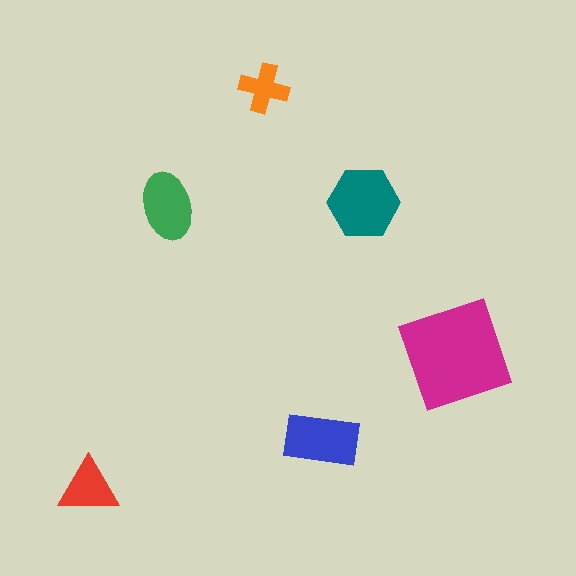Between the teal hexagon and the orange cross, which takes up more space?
The teal hexagon.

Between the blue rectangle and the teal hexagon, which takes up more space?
The teal hexagon.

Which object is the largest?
The magenta square.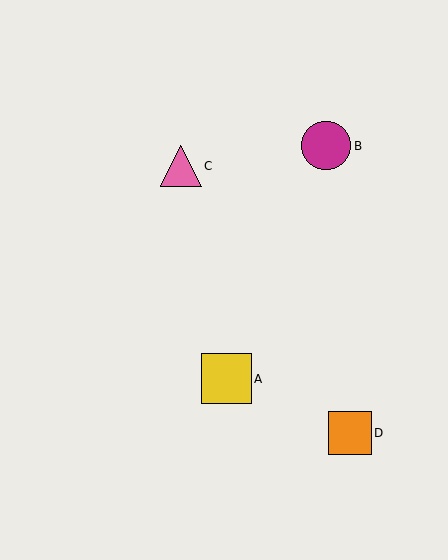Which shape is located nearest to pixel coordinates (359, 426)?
The orange square (labeled D) at (350, 433) is nearest to that location.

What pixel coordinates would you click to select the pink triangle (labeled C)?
Click at (181, 166) to select the pink triangle C.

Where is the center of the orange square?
The center of the orange square is at (350, 433).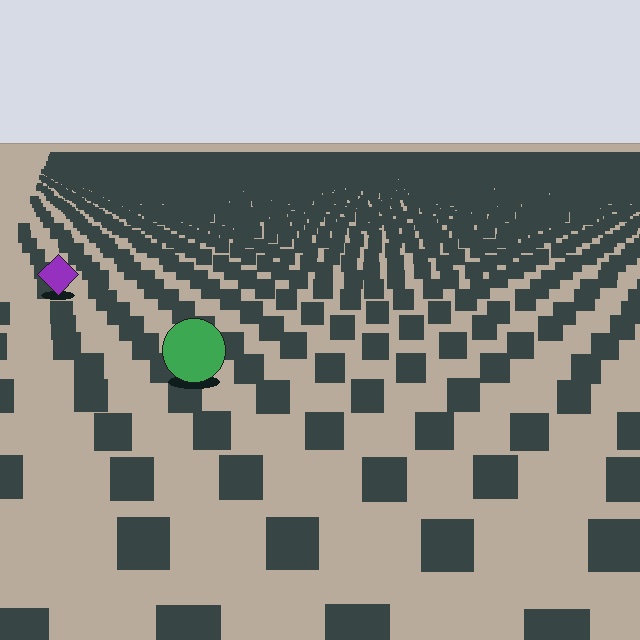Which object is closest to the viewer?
The green circle is closest. The texture marks near it are larger and more spread out.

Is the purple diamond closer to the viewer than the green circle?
No. The green circle is closer — you can tell from the texture gradient: the ground texture is coarser near it.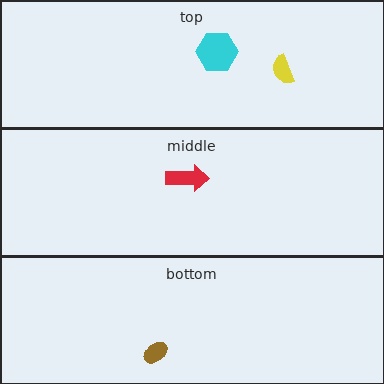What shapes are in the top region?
The yellow semicircle, the cyan hexagon.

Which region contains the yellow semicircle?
The top region.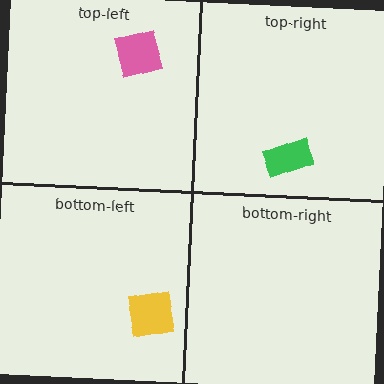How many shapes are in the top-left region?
1.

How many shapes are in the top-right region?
1.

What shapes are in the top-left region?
The pink diamond.